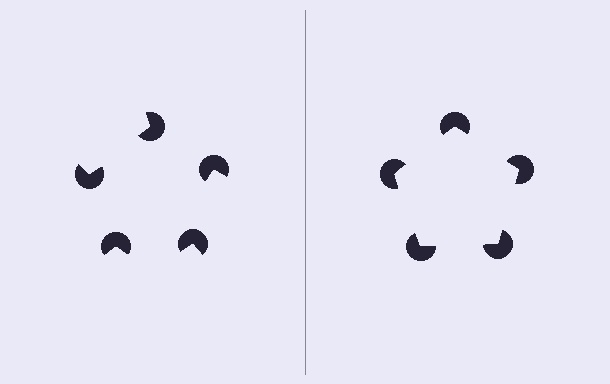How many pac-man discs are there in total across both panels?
10 — 5 on each side.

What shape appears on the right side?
An illusory pentagon.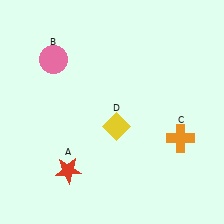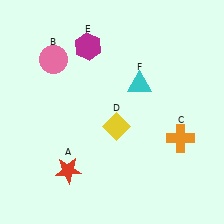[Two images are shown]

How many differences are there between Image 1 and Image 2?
There are 2 differences between the two images.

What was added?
A magenta hexagon (E), a cyan triangle (F) were added in Image 2.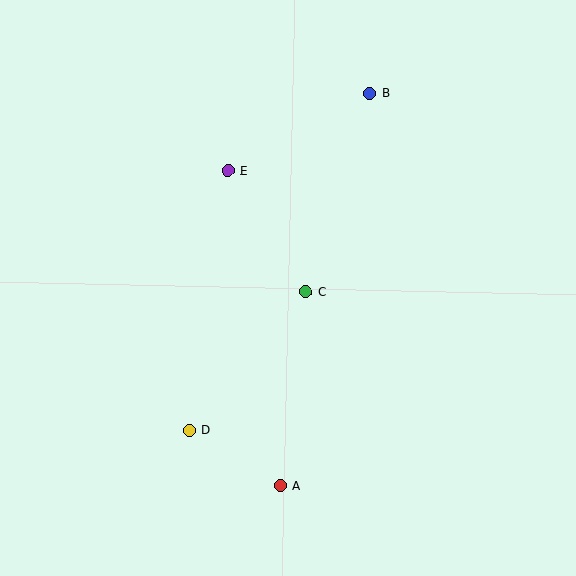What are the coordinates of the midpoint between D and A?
The midpoint between D and A is at (234, 458).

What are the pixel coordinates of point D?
Point D is at (189, 430).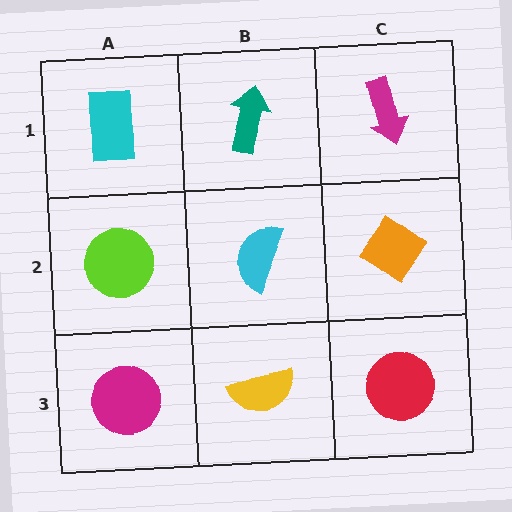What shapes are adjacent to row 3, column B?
A cyan semicircle (row 2, column B), a magenta circle (row 3, column A), a red circle (row 3, column C).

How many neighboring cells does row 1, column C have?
2.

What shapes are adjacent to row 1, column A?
A lime circle (row 2, column A), a teal arrow (row 1, column B).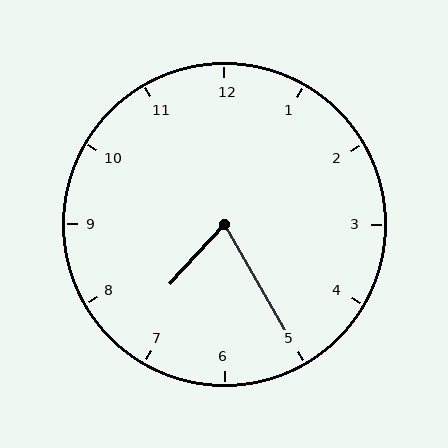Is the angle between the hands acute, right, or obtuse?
It is acute.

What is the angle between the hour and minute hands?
Approximately 72 degrees.